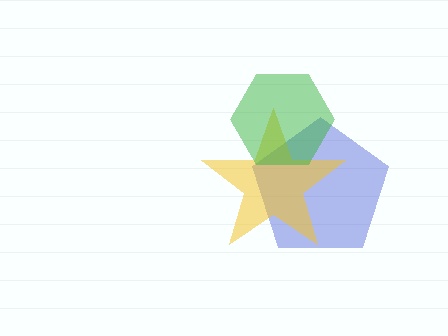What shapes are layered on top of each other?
The layered shapes are: a blue pentagon, a yellow star, a green hexagon.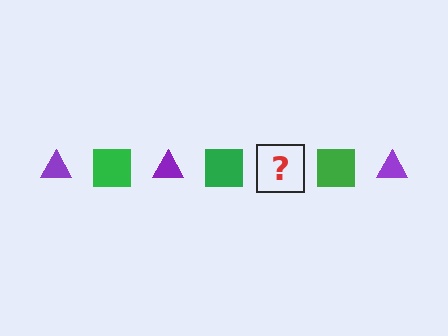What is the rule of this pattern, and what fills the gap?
The rule is that the pattern alternates between purple triangle and green square. The gap should be filled with a purple triangle.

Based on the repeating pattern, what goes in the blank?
The blank should be a purple triangle.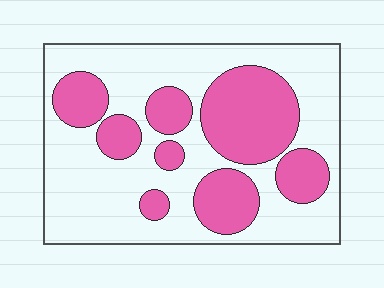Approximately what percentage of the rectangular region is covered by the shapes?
Approximately 35%.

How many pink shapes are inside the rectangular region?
8.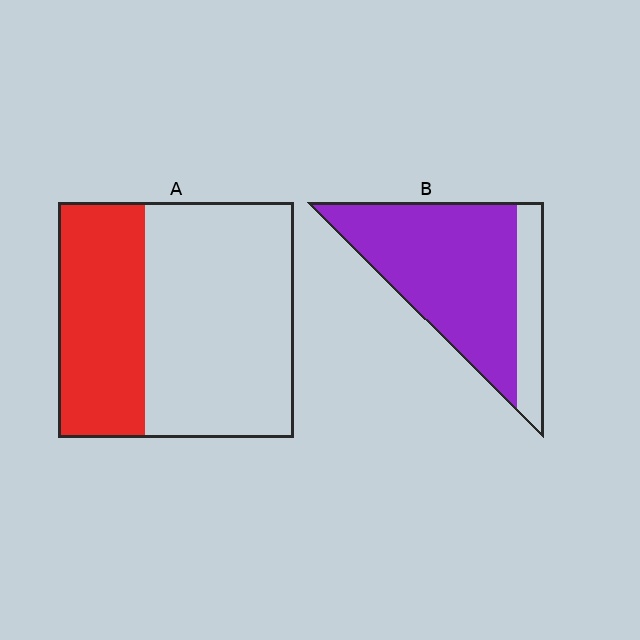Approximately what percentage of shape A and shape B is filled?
A is approximately 35% and B is approximately 80%.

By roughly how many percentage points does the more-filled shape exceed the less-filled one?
By roughly 40 percentage points (B over A).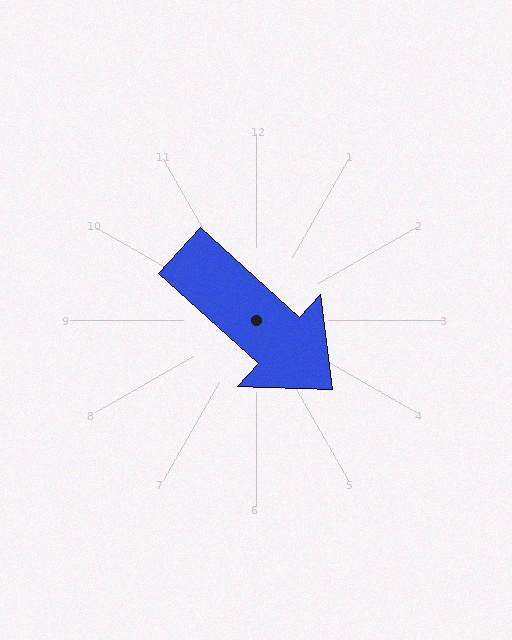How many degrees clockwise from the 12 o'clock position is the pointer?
Approximately 132 degrees.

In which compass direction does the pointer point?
Southeast.